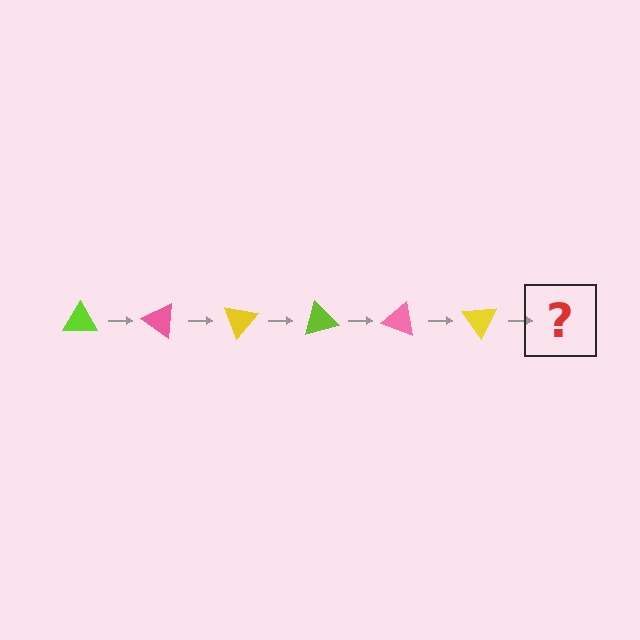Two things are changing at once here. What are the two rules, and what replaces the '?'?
The two rules are that it rotates 35 degrees each step and the color cycles through lime, pink, and yellow. The '?' should be a lime triangle, rotated 210 degrees from the start.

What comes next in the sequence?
The next element should be a lime triangle, rotated 210 degrees from the start.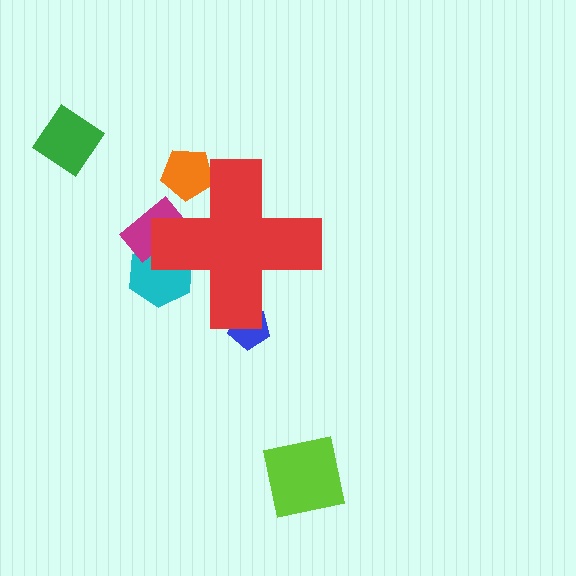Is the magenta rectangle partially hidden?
Yes, the magenta rectangle is partially hidden behind the red cross.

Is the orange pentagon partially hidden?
Yes, the orange pentagon is partially hidden behind the red cross.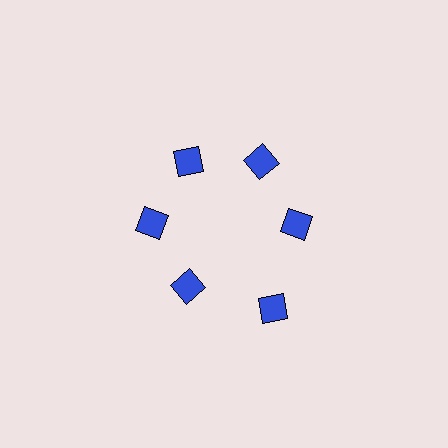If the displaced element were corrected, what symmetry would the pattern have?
It would have 6-fold rotational symmetry — the pattern would map onto itself every 60 degrees.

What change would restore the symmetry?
The symmetry would be restored by moving it inward, back onto the ring so that all 6 diamonds sit at equal angles and equal distance from the center.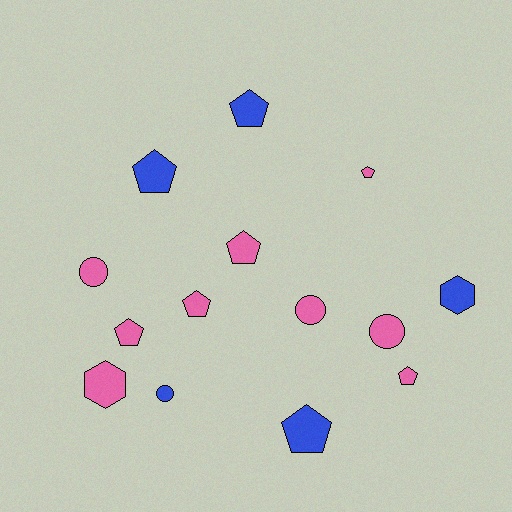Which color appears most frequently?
Pink, with 9 objects.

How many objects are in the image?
There are 14 objects.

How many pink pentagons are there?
There are 5 pink pentagons.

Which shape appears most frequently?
Pentagon, with 8 objects.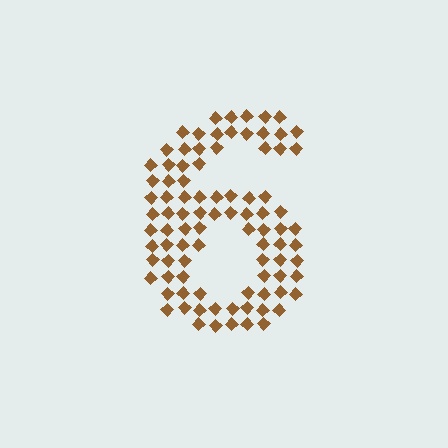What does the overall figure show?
The overall figure shows the digit 6.